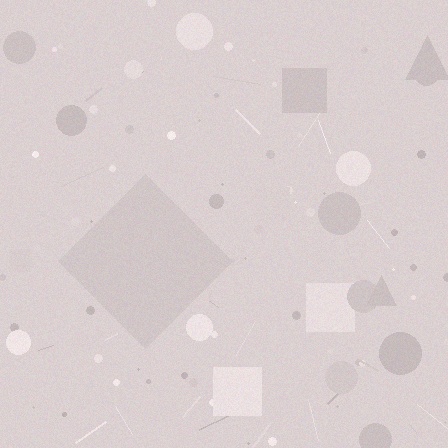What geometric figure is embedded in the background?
A diamond is embedded in the background.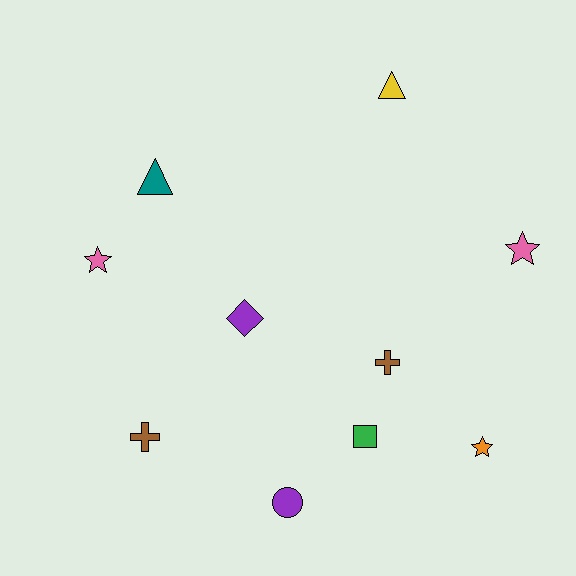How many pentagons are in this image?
There are no pentagons.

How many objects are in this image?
There are 10 objects.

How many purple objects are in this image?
There are 2 purple objects.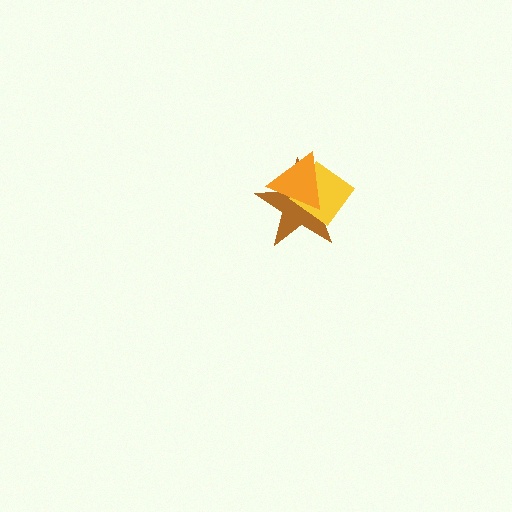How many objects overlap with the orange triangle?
2 objects overlap with the orange triangle.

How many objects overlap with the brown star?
2 objects overlap with the brown star.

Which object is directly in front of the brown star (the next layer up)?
The yellow diamond is directly in front of the brown star.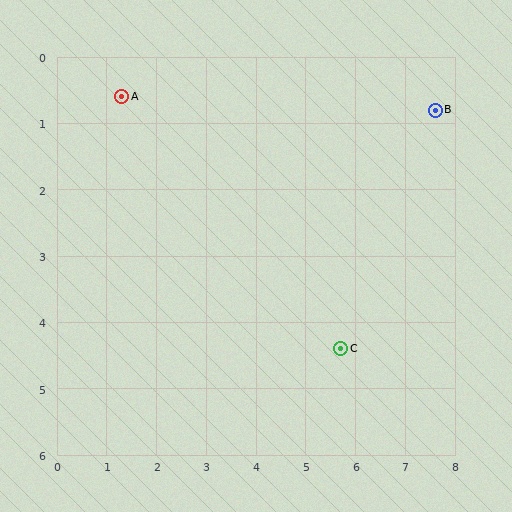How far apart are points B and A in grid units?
Points B and A are about 6.3 grid units apart.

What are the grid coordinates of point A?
Point A is at approximately (1.3, 0.6).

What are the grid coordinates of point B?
Point B is at approximately (7.6, 0.8).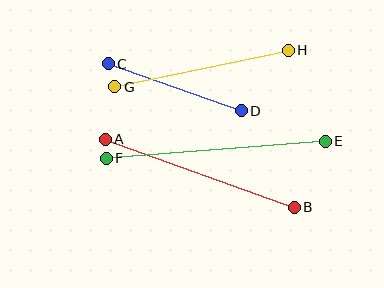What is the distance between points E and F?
The distance is approximately 220 pixels.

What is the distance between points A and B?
The distance is approximately 201 pixels.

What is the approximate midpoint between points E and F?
The midpoint is at approximately (216, 150) pixels.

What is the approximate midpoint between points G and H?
The midpoint is at approximately (201, 69) pixels.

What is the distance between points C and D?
The distance is approximately 141 pixels.